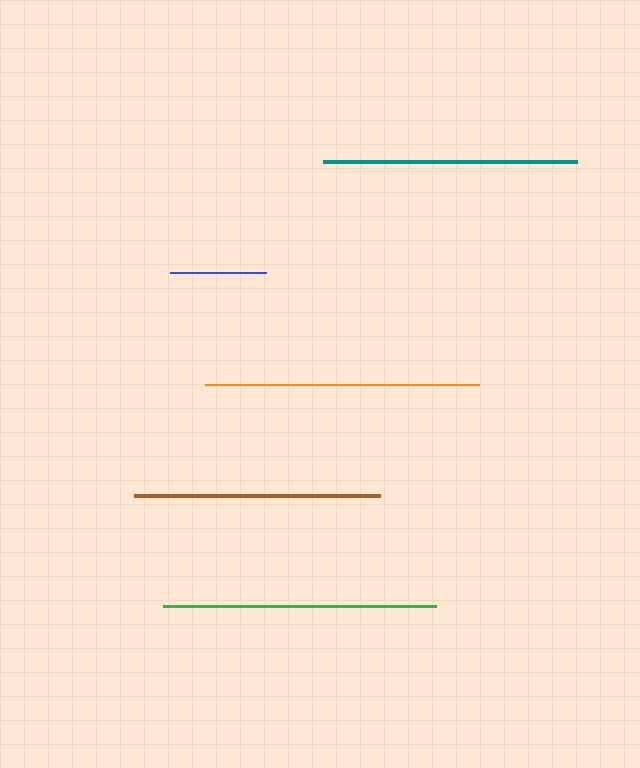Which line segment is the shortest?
The blue line is the shortest at approximately 96 pixels.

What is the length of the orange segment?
The orange segment is approximately 274 pixels long.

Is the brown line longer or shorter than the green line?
The green line is longer than the brown line.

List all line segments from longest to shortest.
From longest to shortest: orange, green, teal, brown, blue.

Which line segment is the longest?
The orange line is the longest at approximately 274 pixels.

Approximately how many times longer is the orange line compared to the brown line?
The orange line is approximately 1.1 times the length of the brown line.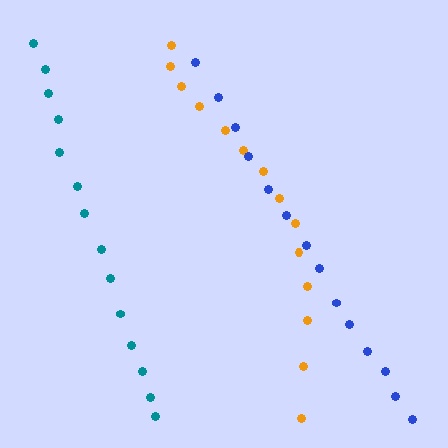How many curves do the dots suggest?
There are 3 distinct paths.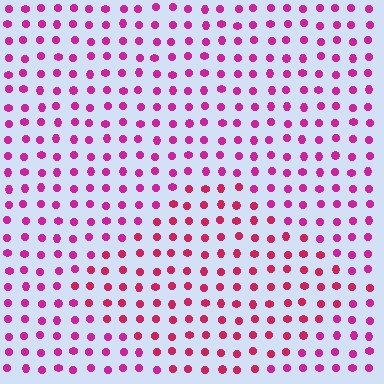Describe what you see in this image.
The image is filled with small magenta elements in a uniform arrangement. A diamond-shaped region is visible where the elements are tinted to a slightly different hue, forming a subtle color boundary.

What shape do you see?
I see a diamond.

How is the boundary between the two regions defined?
The boundary is defined purely by a slight shift in hue (about 24 degrees). Spacing, size, and orientation are identical on both sides.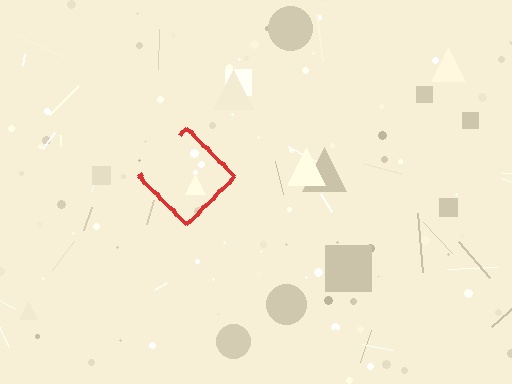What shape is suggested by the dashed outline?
The dashed outline suggests a diamond.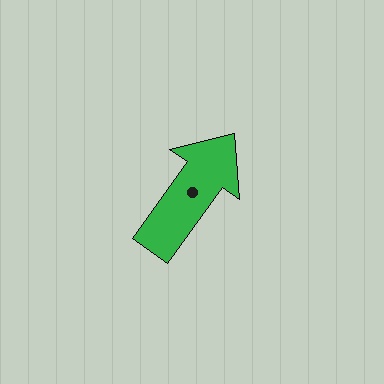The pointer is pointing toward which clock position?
Roughly 1 o'clock.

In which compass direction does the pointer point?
Northeast.